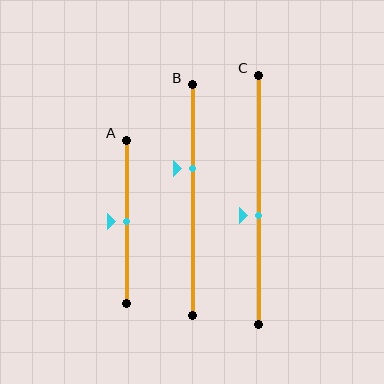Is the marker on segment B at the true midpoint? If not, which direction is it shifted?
No, the marker on segment B is shifted upward by about 14% of the segment length.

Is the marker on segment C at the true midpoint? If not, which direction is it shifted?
No, the marker on segment C is shifted downward by about 6% of the segment length.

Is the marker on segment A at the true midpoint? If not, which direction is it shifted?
Yes, the marker on segment A is at the true midpoint.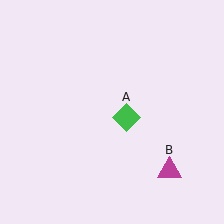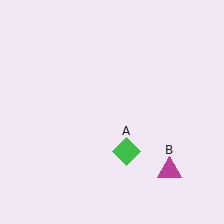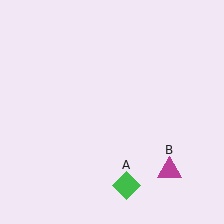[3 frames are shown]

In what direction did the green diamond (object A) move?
The green diamond (object A) moved down.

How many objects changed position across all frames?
1 object changed position: green diamond (object A).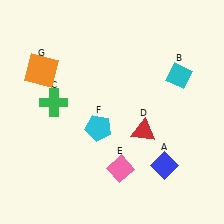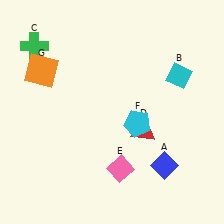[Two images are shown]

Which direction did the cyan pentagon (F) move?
The cyan pentagon (F) moved right.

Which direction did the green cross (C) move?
The green cross (C) moved up.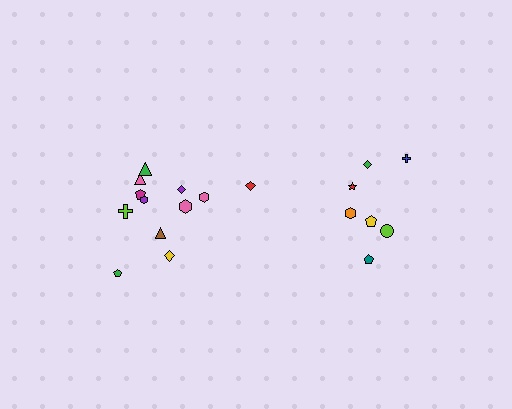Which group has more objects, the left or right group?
The left group.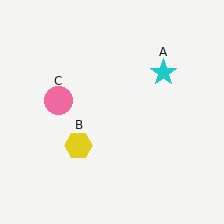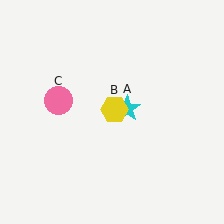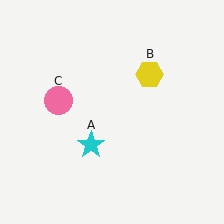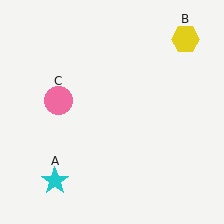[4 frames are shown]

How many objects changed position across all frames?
2 objects changed position: cyan star (object A), yellow hexagon (object B).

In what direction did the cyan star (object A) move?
The cyan star (object A) moved down and to the left.